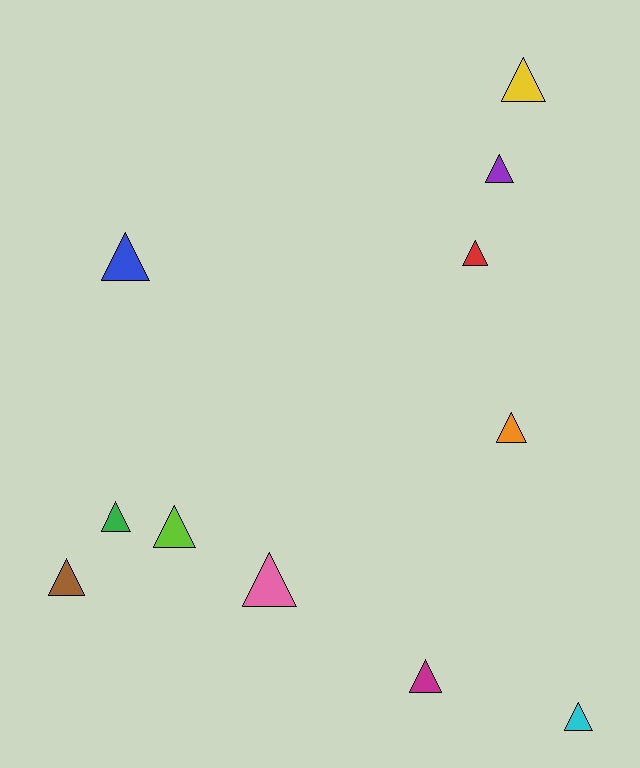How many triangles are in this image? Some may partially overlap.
There are 11 triangles.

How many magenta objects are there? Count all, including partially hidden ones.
There is 1 magenta object.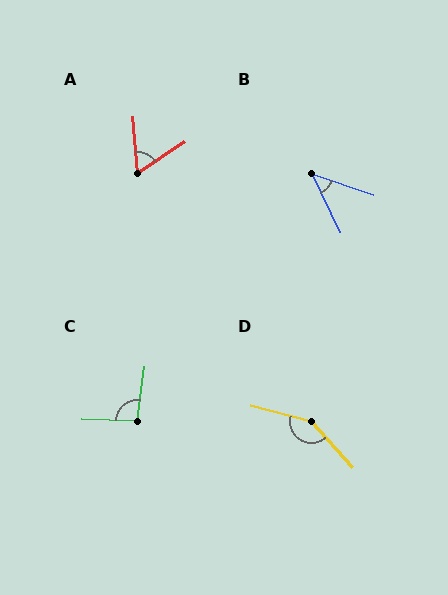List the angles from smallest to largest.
B (46°), A (60°), C (96°), D (147°).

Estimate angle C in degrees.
Approximately 96 degrees.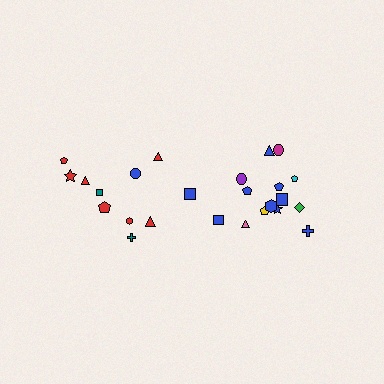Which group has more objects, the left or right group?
The right group.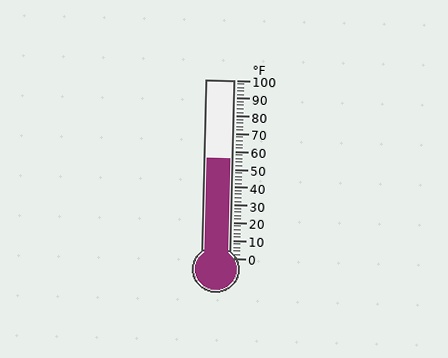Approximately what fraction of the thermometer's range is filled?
The thermometer is filled to approximately 55% of its range.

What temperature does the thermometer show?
The thermometer shows approximately 56°F.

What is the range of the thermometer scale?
The thermometer scale ranges from 0°F to 100°F.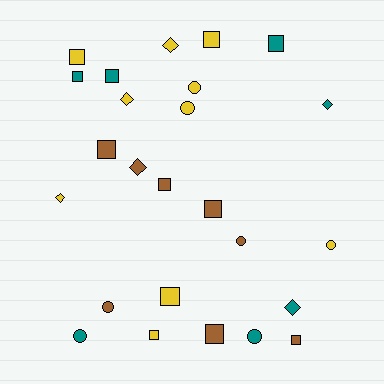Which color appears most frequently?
Yellow, with 10 objects.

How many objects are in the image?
There are 25 objects.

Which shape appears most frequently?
Square, with 12 objects.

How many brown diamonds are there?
There is 1 brown diamond.